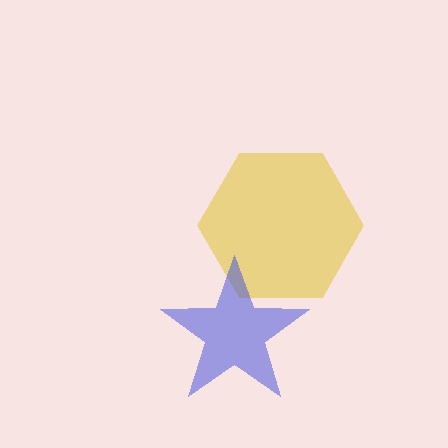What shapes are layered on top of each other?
The layered shapes are: a yellow hexagon, a blue star.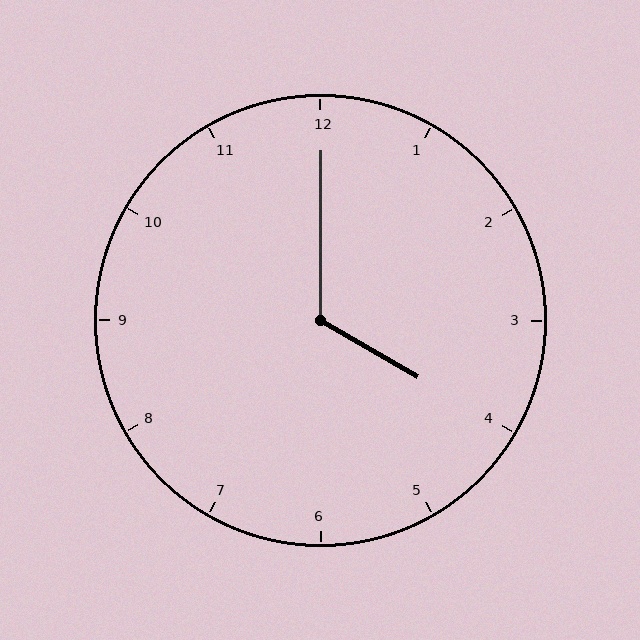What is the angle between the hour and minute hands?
Approximately 120 degrees.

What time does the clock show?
4:00.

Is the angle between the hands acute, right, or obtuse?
It is obtuse.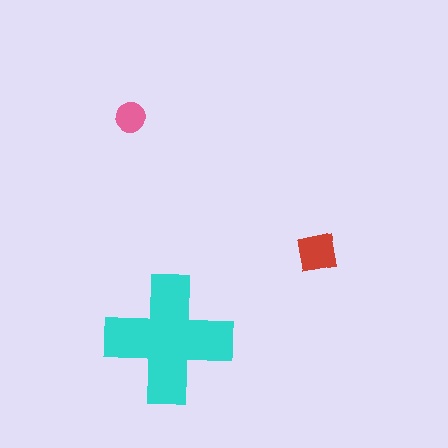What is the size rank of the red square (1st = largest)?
2nd.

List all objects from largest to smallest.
The cyan cross, the red square, the pink circle.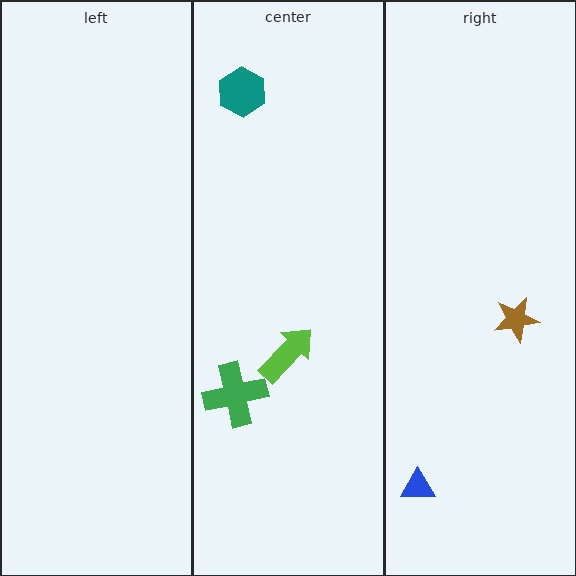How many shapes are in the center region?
3.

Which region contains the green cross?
The center region.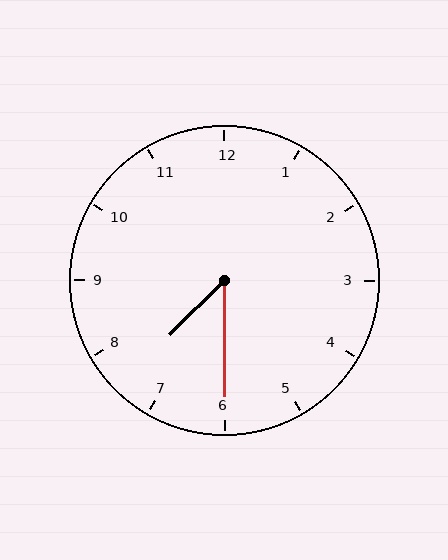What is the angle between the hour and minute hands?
Approximately 45 degrees.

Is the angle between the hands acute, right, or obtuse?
It is acute.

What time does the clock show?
7:30.